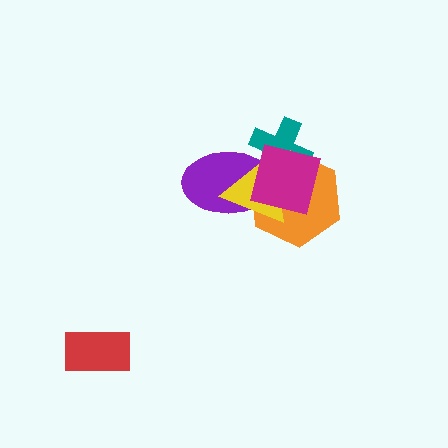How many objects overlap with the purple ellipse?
4 objects overlap with the purple ellipse.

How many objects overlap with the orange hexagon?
4 objects overlap with the orange hexagon.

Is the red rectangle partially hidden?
No, no other shape covers it.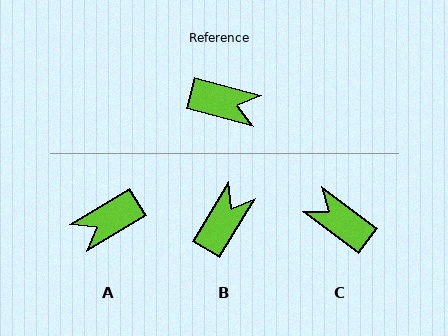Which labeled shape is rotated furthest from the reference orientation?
C, about 158 degrees away.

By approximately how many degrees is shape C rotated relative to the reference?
Approximately 158 degrees counter-clockwise.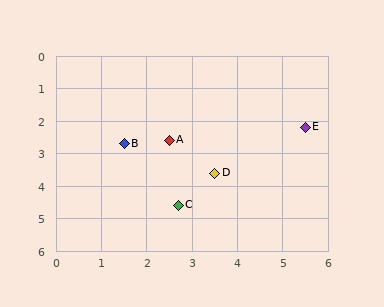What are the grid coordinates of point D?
Point D is at approximately (3.5, 3.6).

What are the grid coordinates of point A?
Point A is at approximately (2.5, 2.6).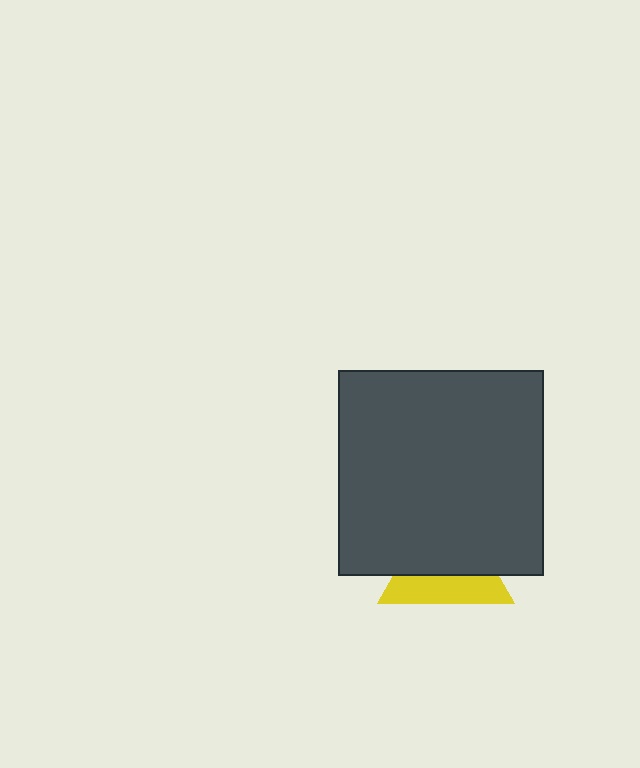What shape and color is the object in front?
The object in front is a dark gray square.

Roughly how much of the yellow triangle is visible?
A small part of it is visible (roughly 41%).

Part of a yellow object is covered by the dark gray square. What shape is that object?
It is a triangle.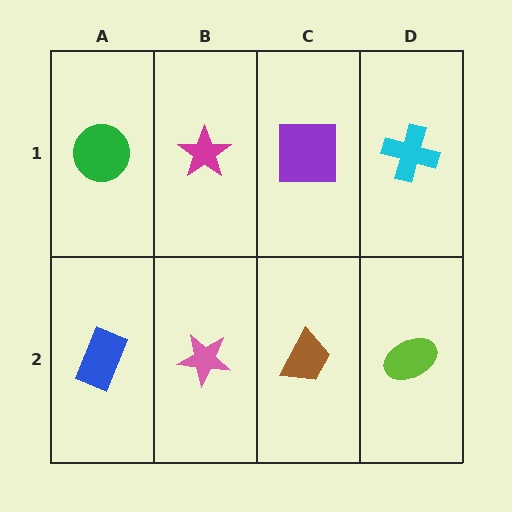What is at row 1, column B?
A magenta star.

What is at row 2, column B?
A pink star.